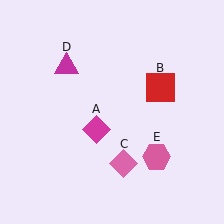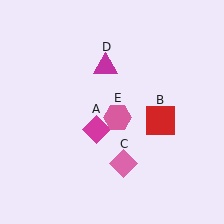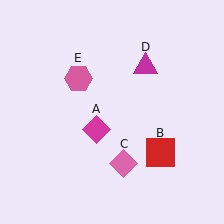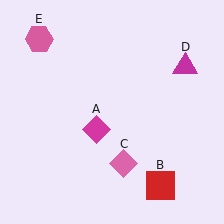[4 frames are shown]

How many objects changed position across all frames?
3 objects changed position: red square (object B), magenta triangle (object D), pink hexagon (object E).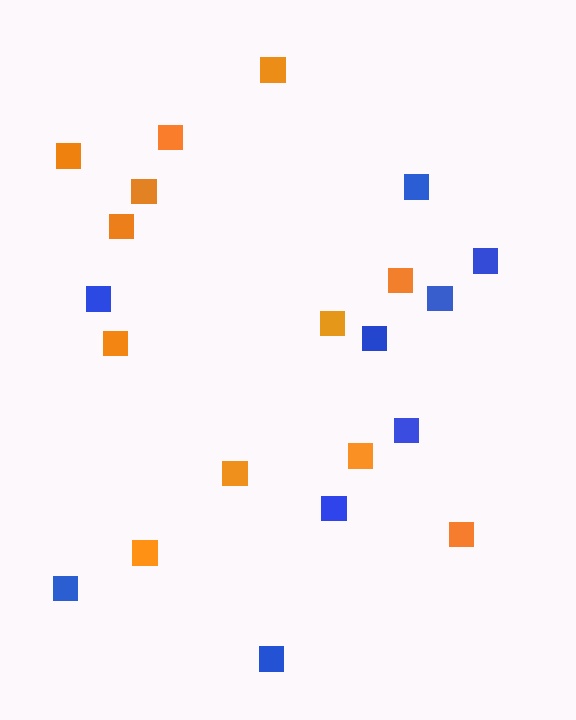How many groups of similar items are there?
There are 2 groups: one group of blue squares (9) and one group of orange squares (12).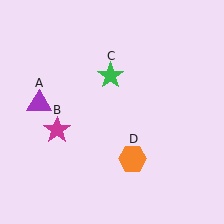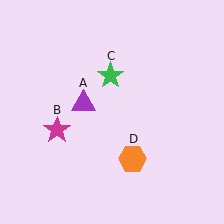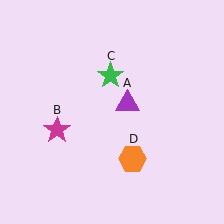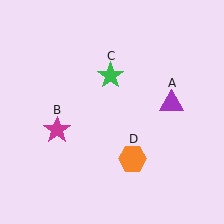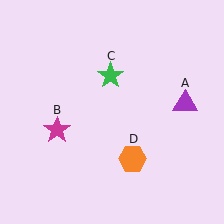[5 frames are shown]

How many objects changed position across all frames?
1 object changed position: purple triangle (object A).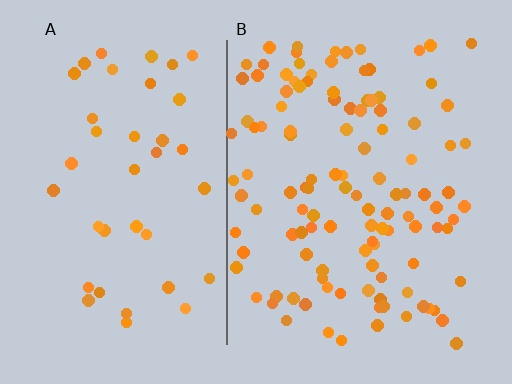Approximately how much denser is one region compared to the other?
Approximately 2.9× — region B over region A.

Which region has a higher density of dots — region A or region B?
B (the right).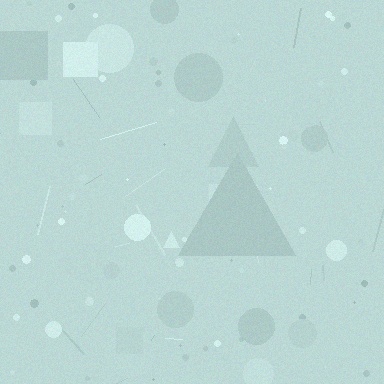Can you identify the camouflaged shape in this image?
The camouflaged shape is a triangle.